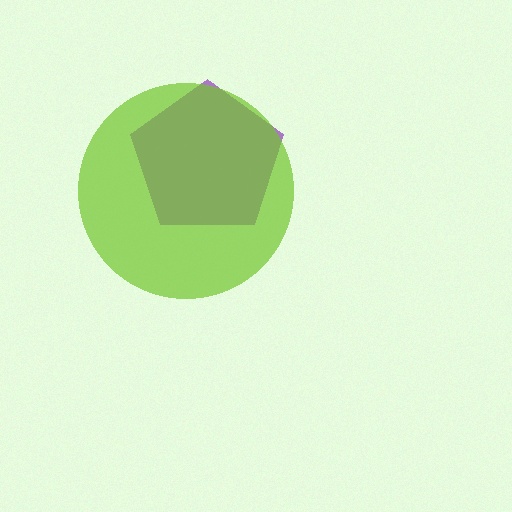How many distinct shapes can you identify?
There are 2 distinct shapes: a purple pentagon, a lime circle.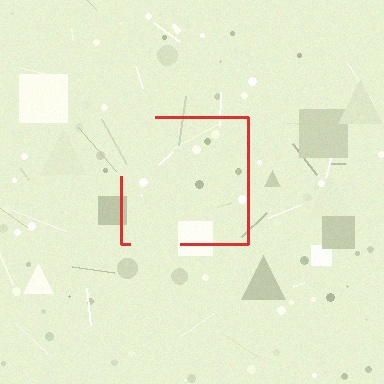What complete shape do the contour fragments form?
The contour fragments form a square.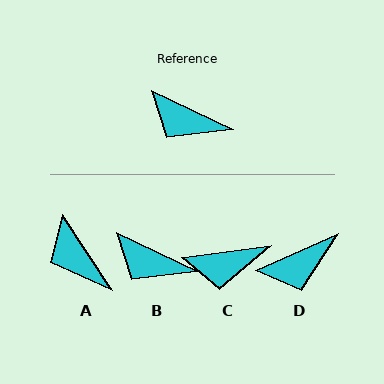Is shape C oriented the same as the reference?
No, it is off by about 33 degrees.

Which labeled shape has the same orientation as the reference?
B.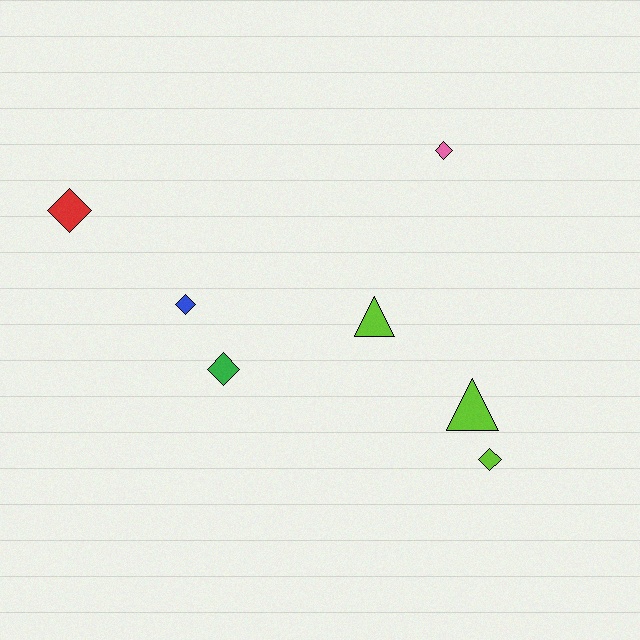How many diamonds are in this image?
There are 5 diamonds.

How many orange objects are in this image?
There are no orange objects.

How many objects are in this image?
There are 7 objects.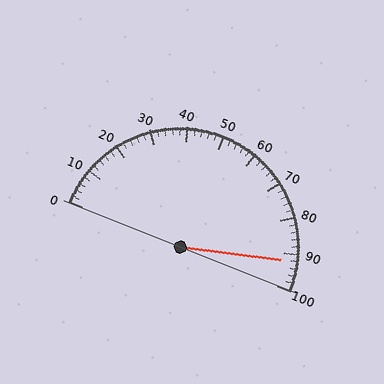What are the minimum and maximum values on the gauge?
The gauge ranges from 0 to 100.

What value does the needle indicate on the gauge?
The needle indicates approximately 92.